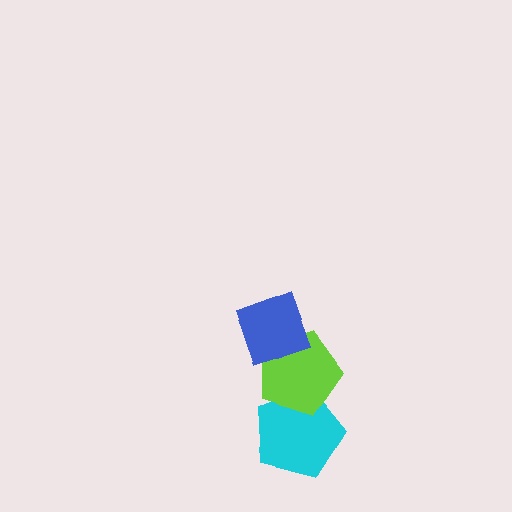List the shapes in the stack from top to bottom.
From top to bottom: the blue diamond, the lime pentagon, the cyan pentagon.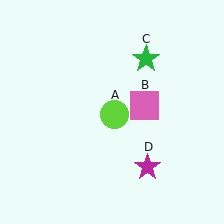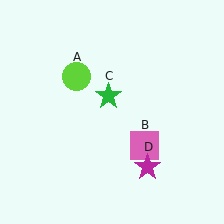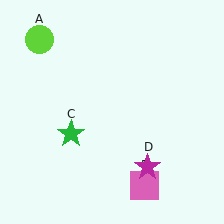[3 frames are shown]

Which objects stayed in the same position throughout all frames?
Magenta star (object D) remained stationary.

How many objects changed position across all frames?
3 objects changed position: lime circle (object A), pink square (object B), green star (object C).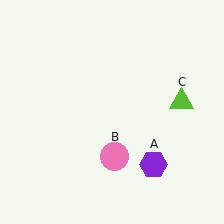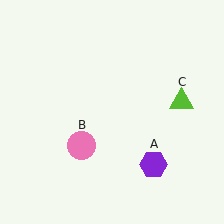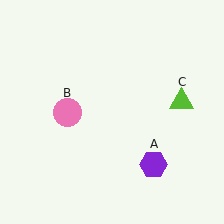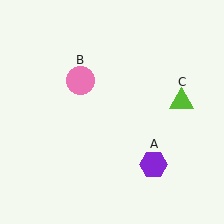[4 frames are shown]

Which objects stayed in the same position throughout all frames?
Purple hexagon (object A) and lime triangle (object C) remained stationary.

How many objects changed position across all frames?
1 object changed position: pink circle (object B).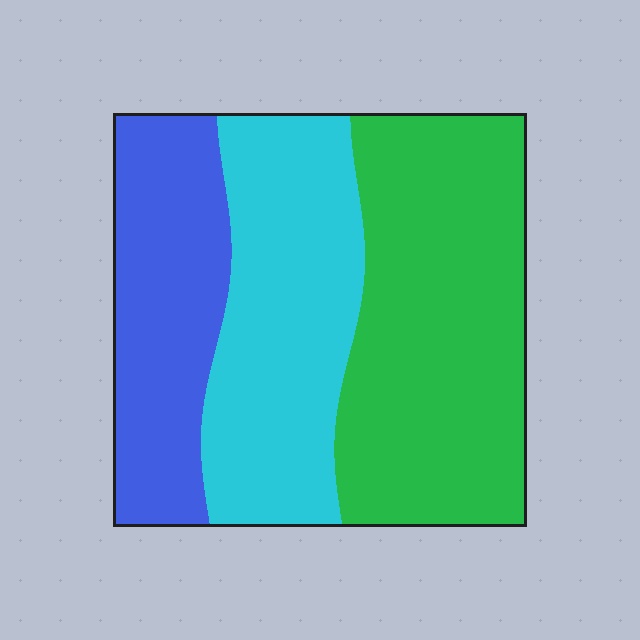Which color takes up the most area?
Green, at roughly 45%.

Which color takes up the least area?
Blue, at roughly 25%.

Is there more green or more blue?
Green.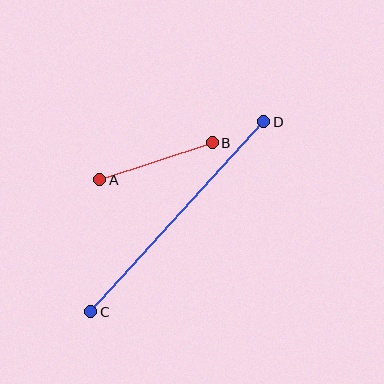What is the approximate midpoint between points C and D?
The midpoint is at approximately (177, 217) pixels.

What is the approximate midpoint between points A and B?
The midpoint is at approximately (156, 161) pixels.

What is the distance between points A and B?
The distance is approximately 118 pixels.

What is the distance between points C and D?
The distance is approximately 257 pixels.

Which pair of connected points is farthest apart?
Points C and D are farthest apart.